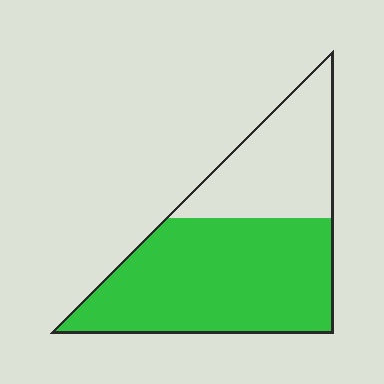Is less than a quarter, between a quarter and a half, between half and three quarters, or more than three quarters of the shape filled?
Between half and three quarters.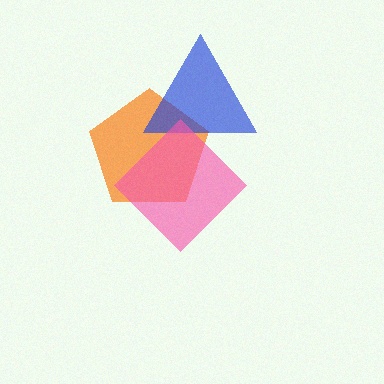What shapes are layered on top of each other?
The layered shapes are: an orange pentagon, a blue triangle, a pink diamond.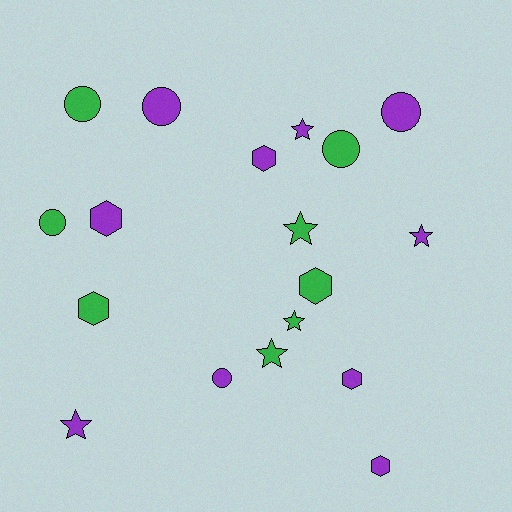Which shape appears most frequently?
Hexagon, with 6 objects.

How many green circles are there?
There are 3 green circles.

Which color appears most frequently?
Purple, with 10 objects.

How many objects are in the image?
There are 18 objects.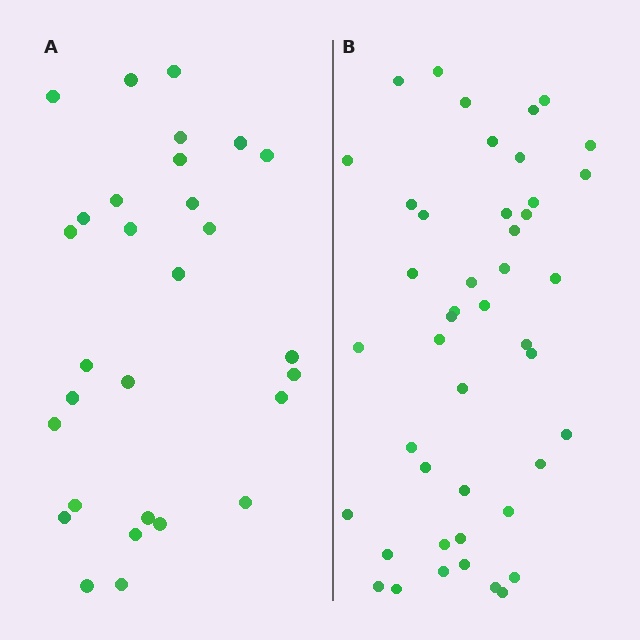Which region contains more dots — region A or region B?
Region B (the right region) has more dots.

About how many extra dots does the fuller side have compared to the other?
Region B has approximately 15 more dots than region A.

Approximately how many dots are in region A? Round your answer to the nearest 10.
About 30 dots. (The exact count is 29, which rounds to 30.)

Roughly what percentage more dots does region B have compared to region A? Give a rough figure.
About 55% more.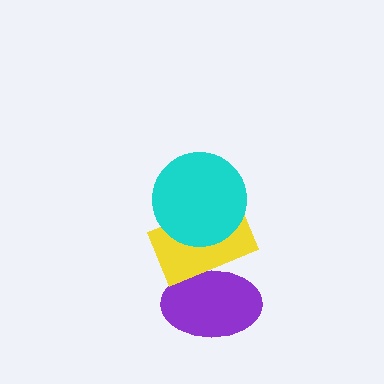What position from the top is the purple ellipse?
The purple ellipse is 3rd from the top.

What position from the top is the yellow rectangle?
The yellow rectangle is 2nd from the top.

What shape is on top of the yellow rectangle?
The cyan circle is on top of the yellow rectangle.